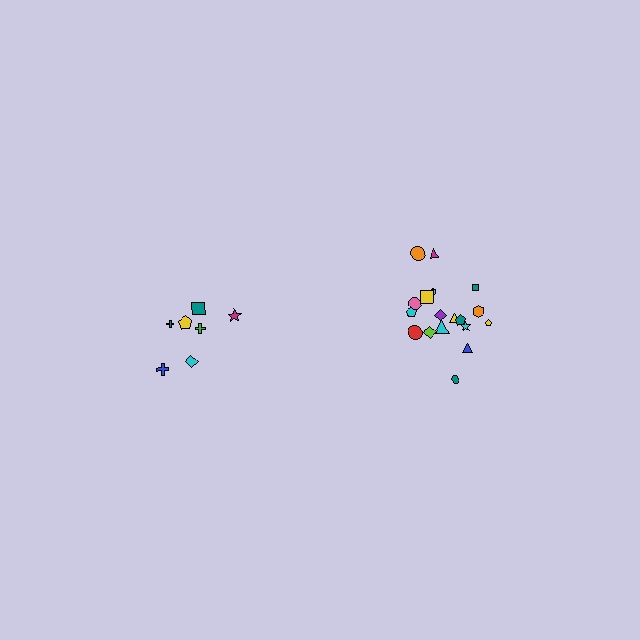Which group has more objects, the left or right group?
The right group.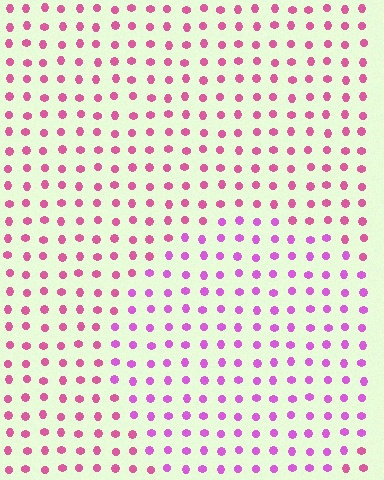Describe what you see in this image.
The image is filled with small pink elements in a uniform arrangement. A circle-shaped region is visible where the elements are tinted to a slightly different hue, forming a subtle color boundary.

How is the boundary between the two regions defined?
The boundary is defined purely by a slight shift in hue (about 29 degrees). Spacing, size, and orientation are identical on both sides.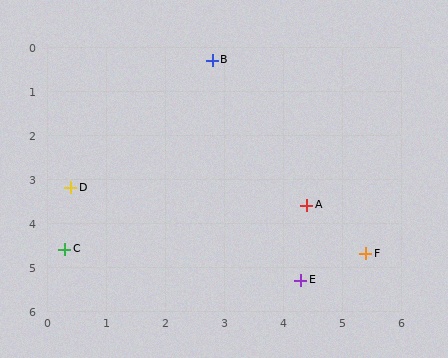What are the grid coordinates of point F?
Point F is at approximately (5.4, 4.7).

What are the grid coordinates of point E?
Point E is at approximately (4.3, 5.3).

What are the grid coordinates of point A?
Point A is at approximately (4.4, 3.6).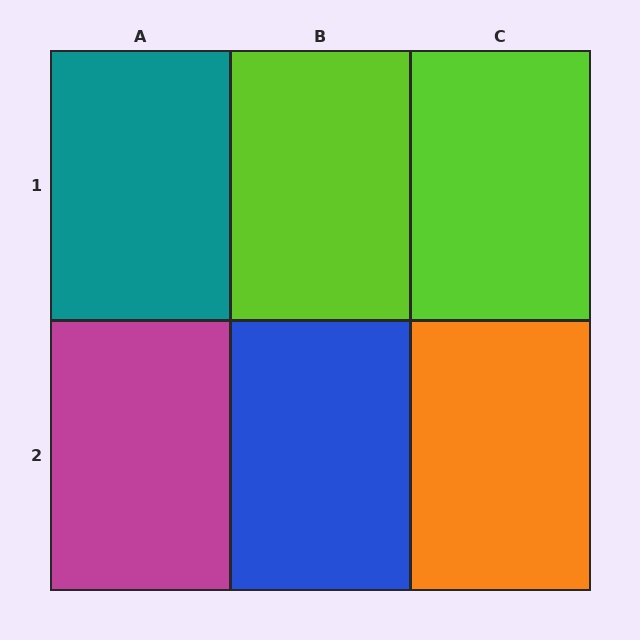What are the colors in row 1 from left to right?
Teal, lime, lime.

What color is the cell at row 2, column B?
Blue.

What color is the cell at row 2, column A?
Magenta.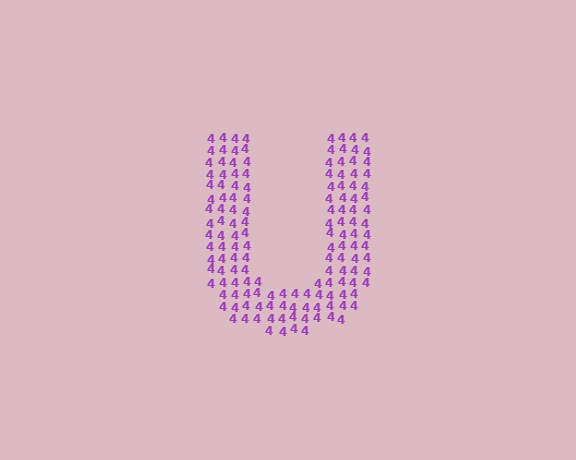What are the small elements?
The small elements are digit 4's.